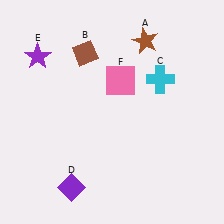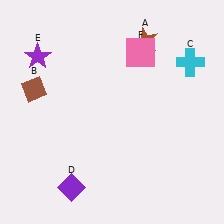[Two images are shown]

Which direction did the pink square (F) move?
The pink square (F) moved up.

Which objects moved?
The objects that moved are: the brown diamond (B), the cyan cross (C), the pink square (F).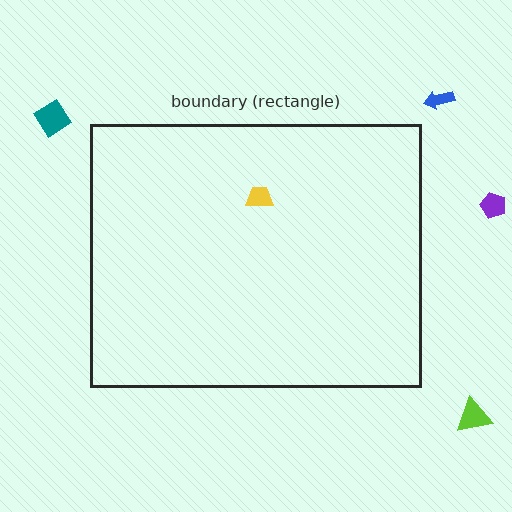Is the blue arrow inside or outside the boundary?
Outside.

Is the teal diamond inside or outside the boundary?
Outside.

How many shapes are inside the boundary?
1 inside, 4 outside.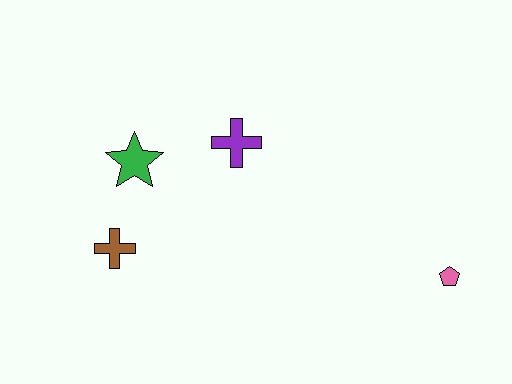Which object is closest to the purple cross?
The green star is closest to the purple cross.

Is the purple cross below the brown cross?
No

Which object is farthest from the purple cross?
The pink pentagon is farthest from the purple cross.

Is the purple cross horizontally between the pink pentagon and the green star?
Yes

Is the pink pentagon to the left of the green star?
No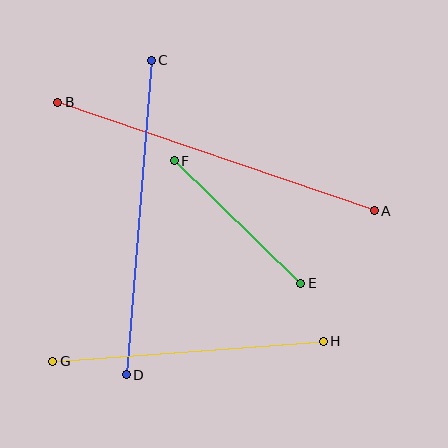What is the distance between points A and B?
The distance is approximately 335 pixels.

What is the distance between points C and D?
The distance is approximately 316 pixels.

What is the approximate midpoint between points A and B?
The midpoint is at approximately (216, 157) pixels.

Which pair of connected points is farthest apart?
Points A and B are farthest apart.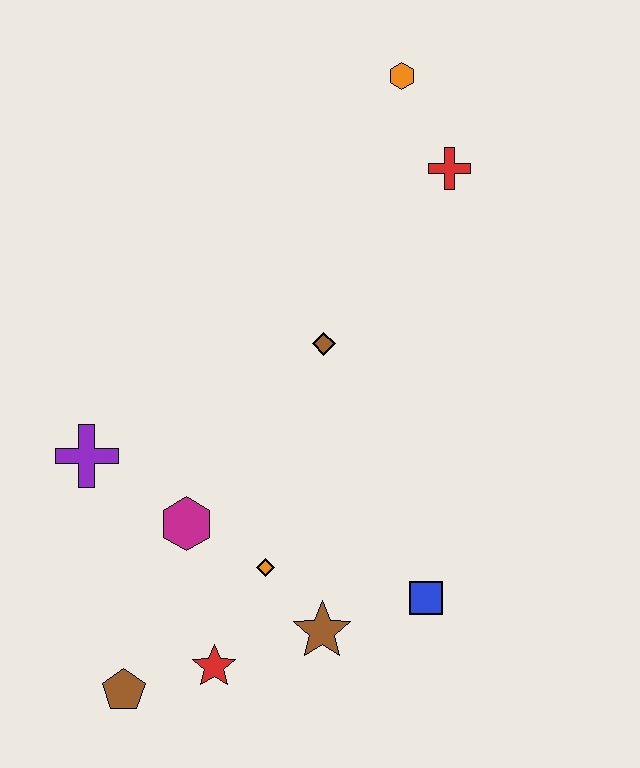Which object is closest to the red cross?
The orange hexagon is closest to the red cross.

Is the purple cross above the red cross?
No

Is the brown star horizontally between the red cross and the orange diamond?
Yes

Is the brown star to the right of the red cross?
No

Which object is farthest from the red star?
The orange hexagon is farthest from the red star.